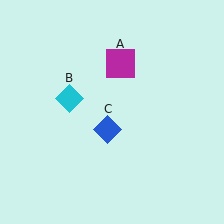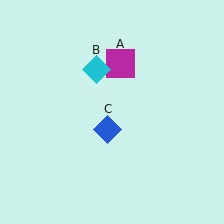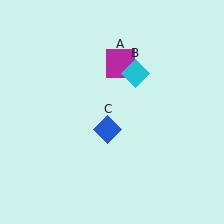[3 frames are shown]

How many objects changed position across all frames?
1 object changed position: cyan diamond (object B).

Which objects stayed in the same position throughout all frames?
Magenta square (object A) and blue diamond (object C) remained stationary.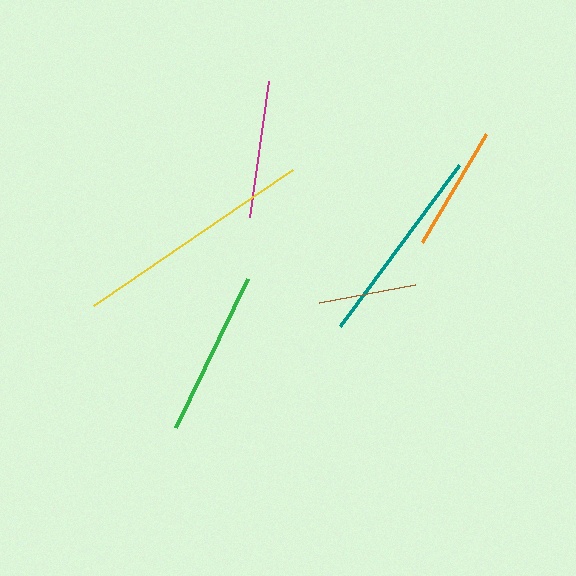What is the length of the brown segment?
The brown segment is approximately 98 pixels long.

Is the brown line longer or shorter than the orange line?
The orange line is longer than the brown line.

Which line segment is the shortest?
The brown line is the shortest at approximately 98 pixels.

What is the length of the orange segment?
The orange segment is approximately 125 pixels long.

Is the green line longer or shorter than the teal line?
The teal line is longer than the green line.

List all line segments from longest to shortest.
From longest to shortest: yellow, teal, green, magenta, orange, brown.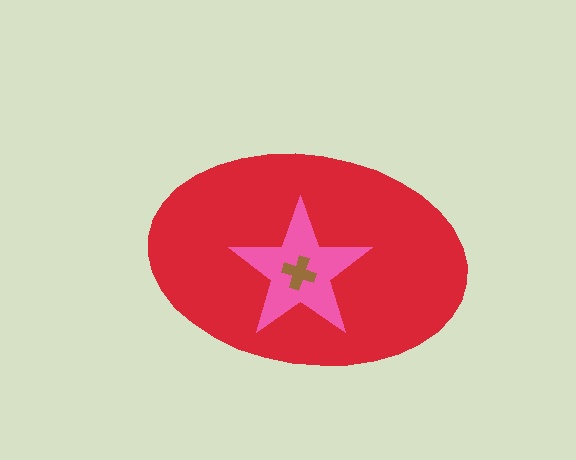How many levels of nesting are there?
3.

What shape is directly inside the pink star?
The brown cross.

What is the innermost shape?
The brown cross.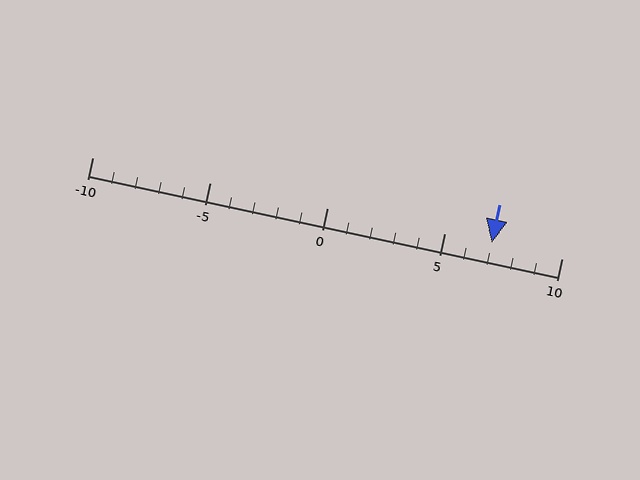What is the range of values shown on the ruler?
The ruler shows values from -10 to 10.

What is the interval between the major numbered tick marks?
The major tick marks are spaced 5 units apart.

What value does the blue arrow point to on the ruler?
The blue arrow points to approximately 7.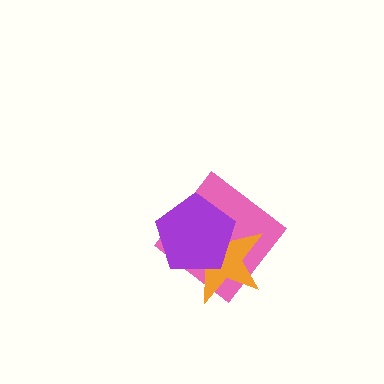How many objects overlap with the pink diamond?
2 objects overlap with the pink diamond.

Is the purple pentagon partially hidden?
No, no other shape covers it.